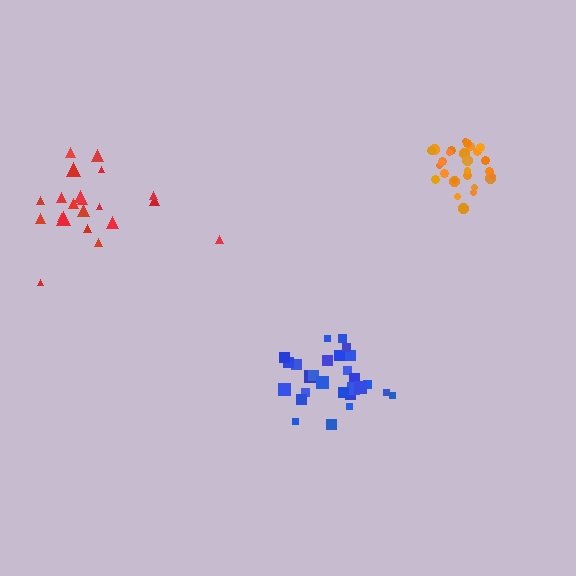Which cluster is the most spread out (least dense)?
Red.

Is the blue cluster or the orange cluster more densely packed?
Orange.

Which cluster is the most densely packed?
Orange.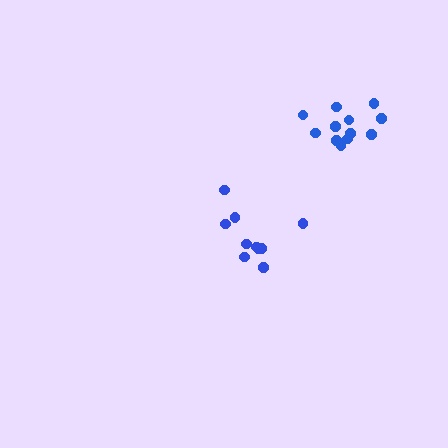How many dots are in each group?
Group 1: 10 dots, Group 2: 12 dots (22 total).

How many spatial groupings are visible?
There are 2 spatial groupings.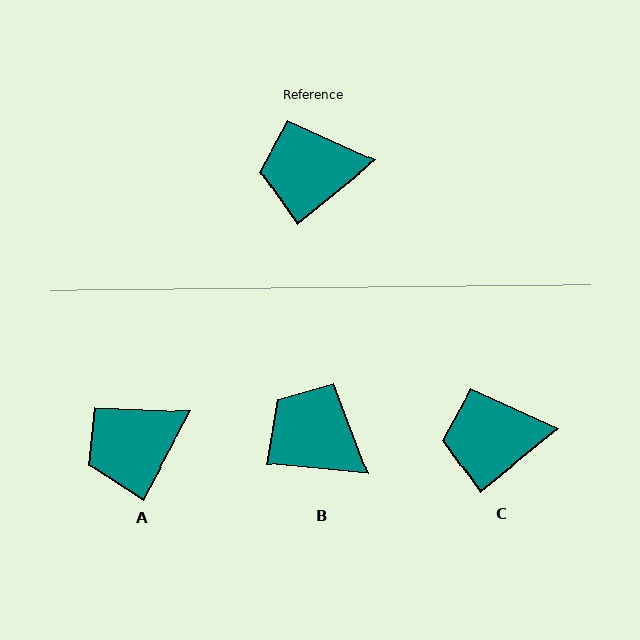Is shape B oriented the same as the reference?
No, it is off by about 45 degrees.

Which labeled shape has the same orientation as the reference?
C.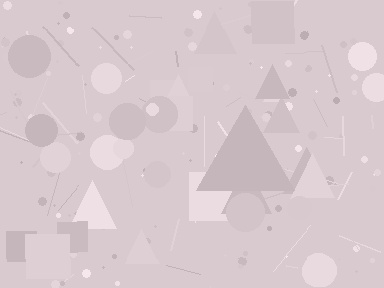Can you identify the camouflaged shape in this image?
The camouflaged shape is a triangle.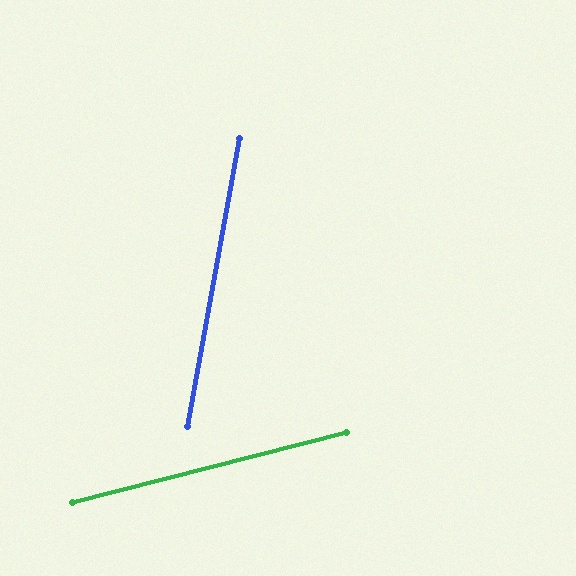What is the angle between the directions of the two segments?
Approximately 65 degrees.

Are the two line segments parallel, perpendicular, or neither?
Neither parallel nor perpendicular — they differ by about 65°.